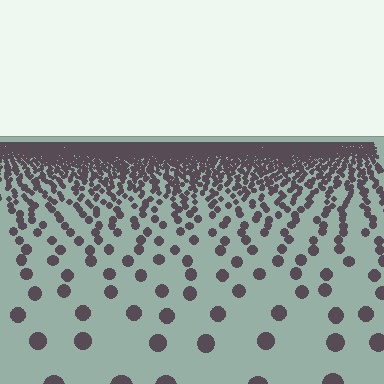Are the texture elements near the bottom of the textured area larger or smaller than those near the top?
Larger. Near the bottom, elements are closer to the viewer and appear at a bigger on-screen size.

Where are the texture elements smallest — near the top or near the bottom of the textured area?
Near the top.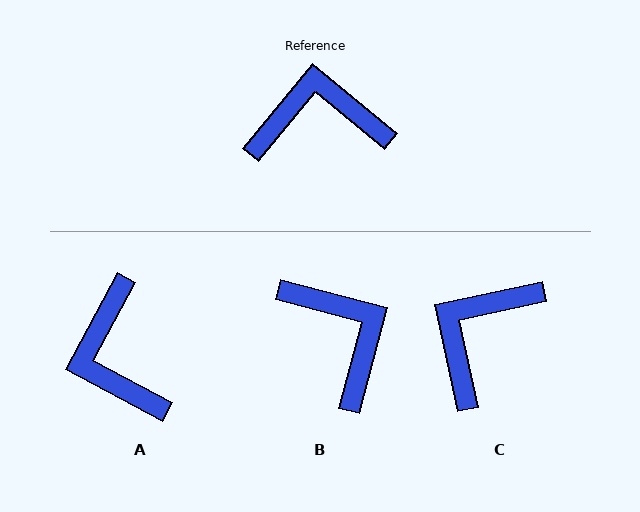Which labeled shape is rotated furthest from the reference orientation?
A, about 101 degrees away.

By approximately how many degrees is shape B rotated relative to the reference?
Approximately 65 degrees clockwise.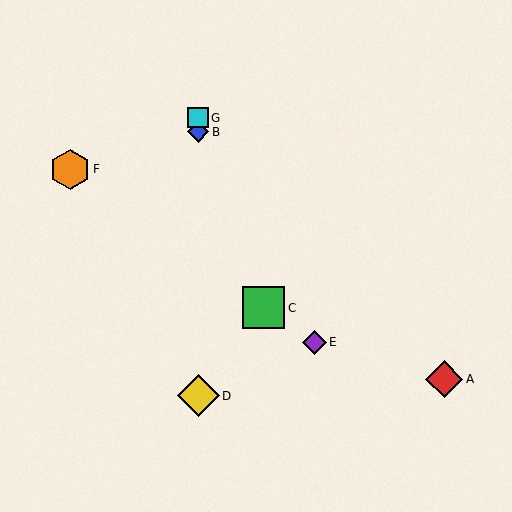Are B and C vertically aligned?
No, B is at x≈198 and C is at x≈264.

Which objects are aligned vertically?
Objects B, D, G are aligned vertically.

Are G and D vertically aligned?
Yes, both are at x≈198.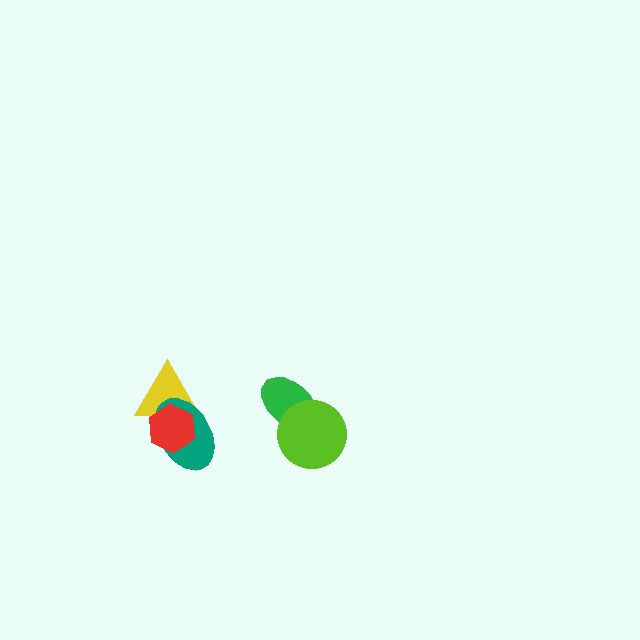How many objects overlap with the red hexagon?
2 objects overlap with the red hexagon.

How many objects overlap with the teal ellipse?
2 objects overlap with the teal ellipse.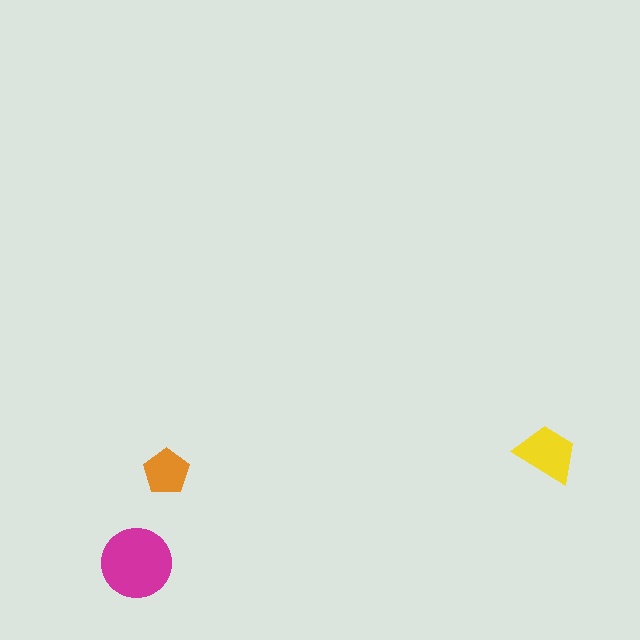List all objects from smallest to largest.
The orange pentagon, the yellow trapezoid, the magenta circle.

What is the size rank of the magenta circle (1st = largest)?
1st.